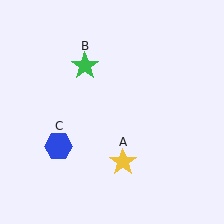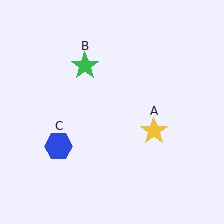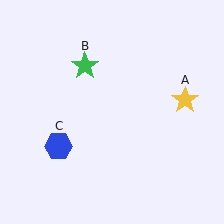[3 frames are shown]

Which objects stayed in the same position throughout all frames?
Green star (object B) and blue hexagon (object C) remained stationary.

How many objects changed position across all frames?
1 object changed position: yellow star (object A).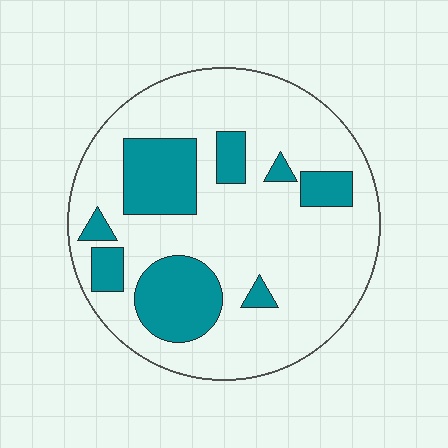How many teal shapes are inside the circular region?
8.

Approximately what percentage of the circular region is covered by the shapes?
Approximately 25%.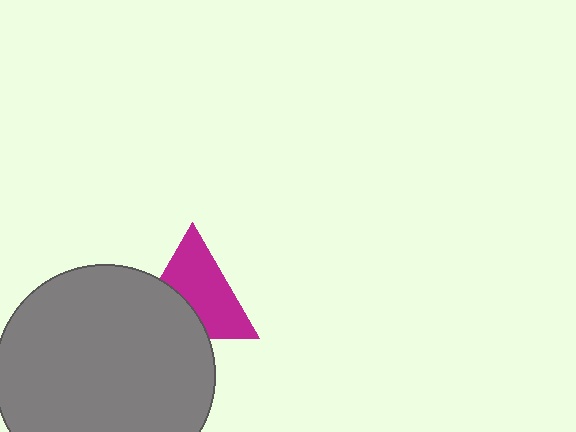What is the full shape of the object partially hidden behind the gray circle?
The partially hidden object is a magenta triangle.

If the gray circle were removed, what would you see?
You would see the complete magenta triangle.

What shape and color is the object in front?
The object in front is a gray circle.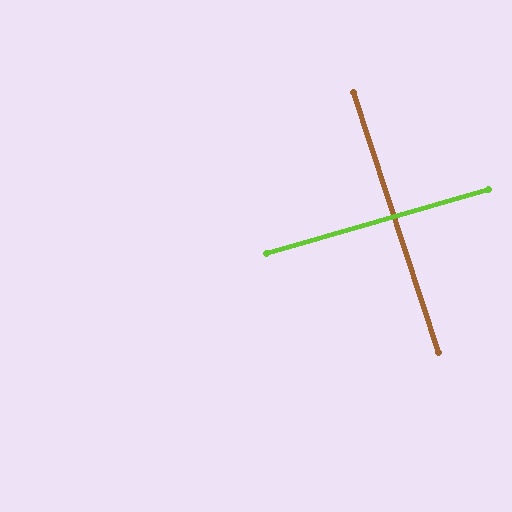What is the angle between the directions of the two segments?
Approximately 88 degrees.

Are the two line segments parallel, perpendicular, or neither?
Perpendicular — they meet at approximately 88°.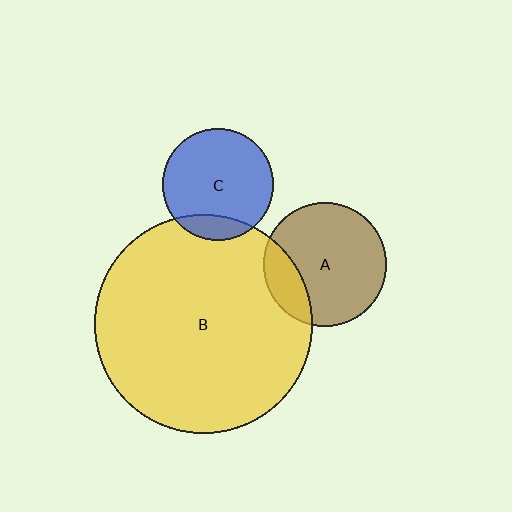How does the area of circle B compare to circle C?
Approximately 3.8 times.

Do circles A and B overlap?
Yes.